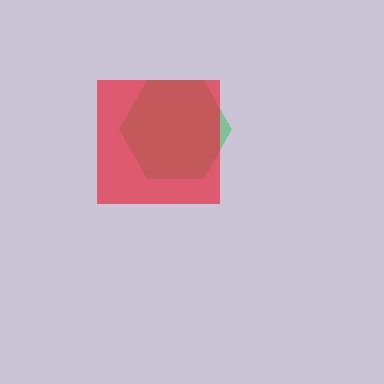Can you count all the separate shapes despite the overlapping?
Yes, there are 2 separate shapes.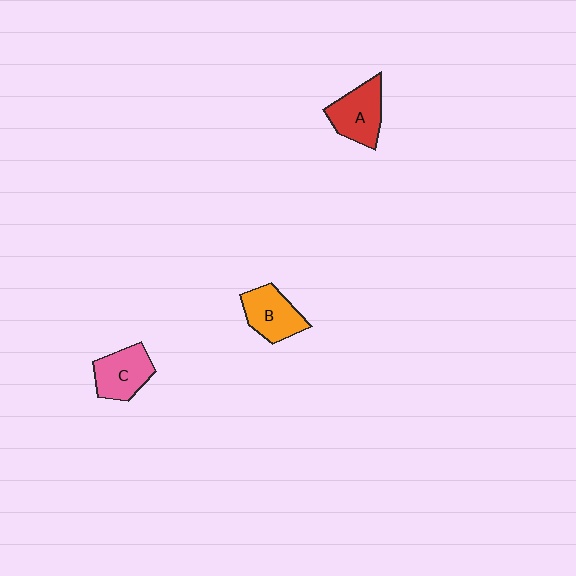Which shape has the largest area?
Shape A (red).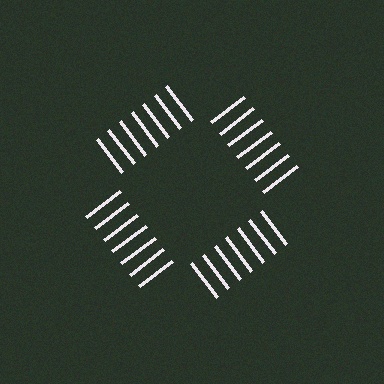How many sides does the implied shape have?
4 sides — the line-ends trace a square.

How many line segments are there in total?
28 — 7 along each of the 4 edges.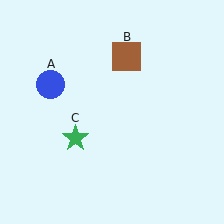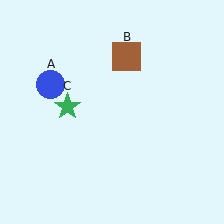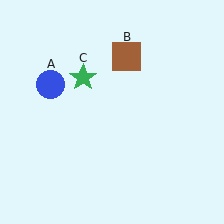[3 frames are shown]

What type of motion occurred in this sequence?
The green star (object C) rotated clockwise around the center of the scene.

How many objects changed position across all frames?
1 object changed position: green star (object C).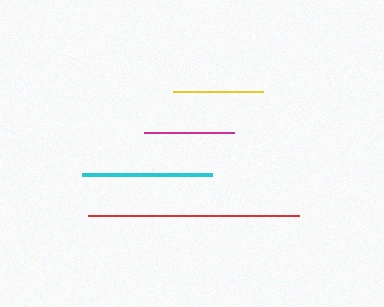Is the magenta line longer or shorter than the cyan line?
The cyan line is longer than the magenta line.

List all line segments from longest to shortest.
From longest to shortest: red, cyan, yellow, magenta.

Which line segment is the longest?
The red line is the longest at approximately 210 pixels.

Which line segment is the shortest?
The magenta line is the shortest at approximately 90 pixels.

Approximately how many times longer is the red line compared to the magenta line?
The red line is approximately 2.3 times the length of the magenta line.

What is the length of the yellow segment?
The yellow segment is approximately 91 pixels long.